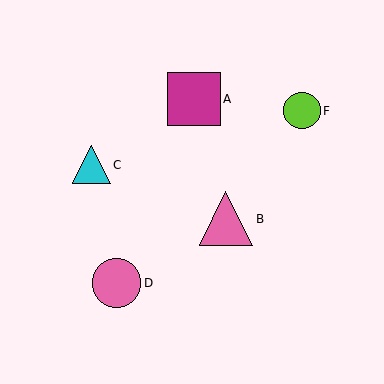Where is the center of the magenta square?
The center of the magenta square is at (194, 99).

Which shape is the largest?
The pink triangle (labeled B) is the largest.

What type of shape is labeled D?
Shape D is a pink circle.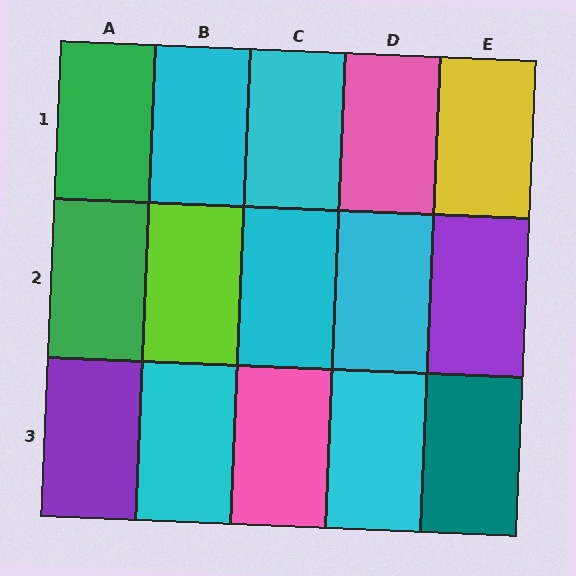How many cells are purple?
2 cells are purple.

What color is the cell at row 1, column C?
Cyan.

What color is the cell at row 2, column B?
Lime.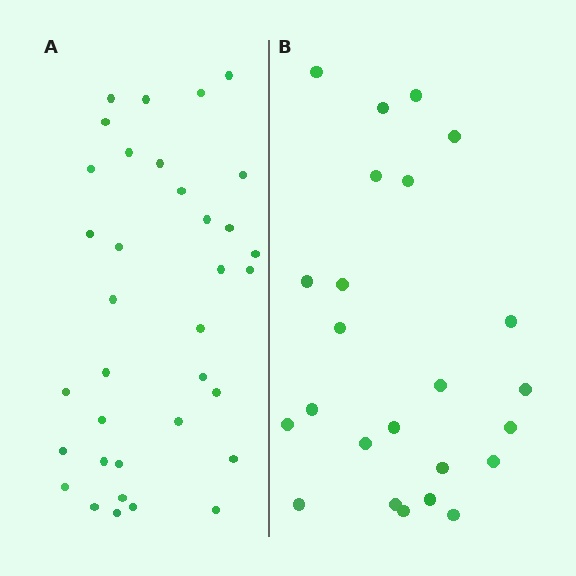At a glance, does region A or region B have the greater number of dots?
Region A (the left region) has more dots.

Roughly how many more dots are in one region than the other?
Region A has roughly 12 or so more dots than region B.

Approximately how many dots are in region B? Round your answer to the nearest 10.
About 20 dots. (The exact count is 24, which rounds to 20.)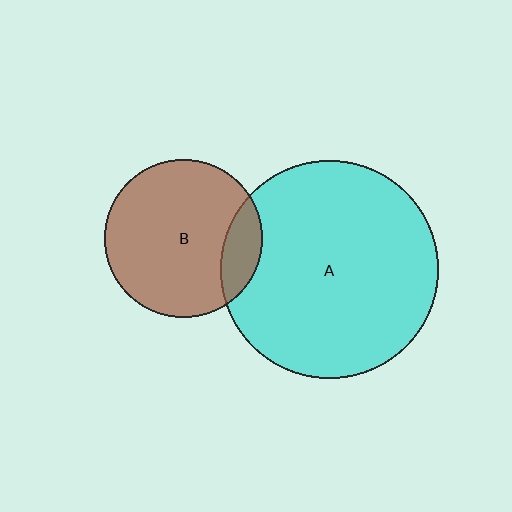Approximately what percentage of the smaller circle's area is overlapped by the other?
Approximately 15%.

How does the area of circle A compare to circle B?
Approximately 1.9 times.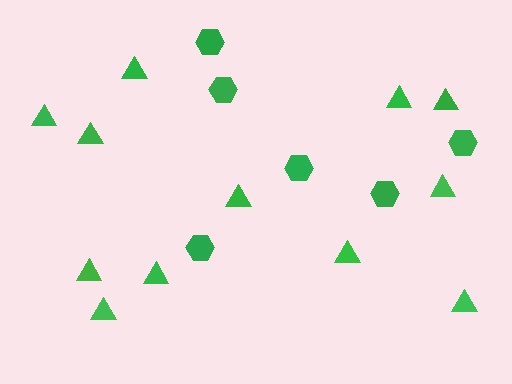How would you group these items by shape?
There are 2 groups: one group of hexagons (6) and one group of triangles (12).